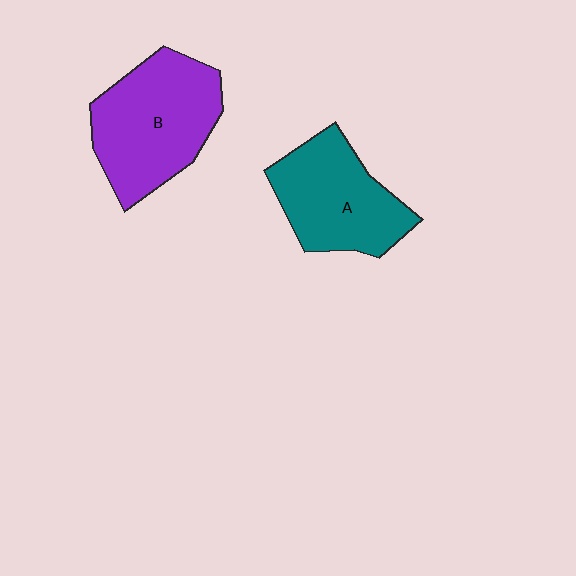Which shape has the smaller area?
Shape A (teal).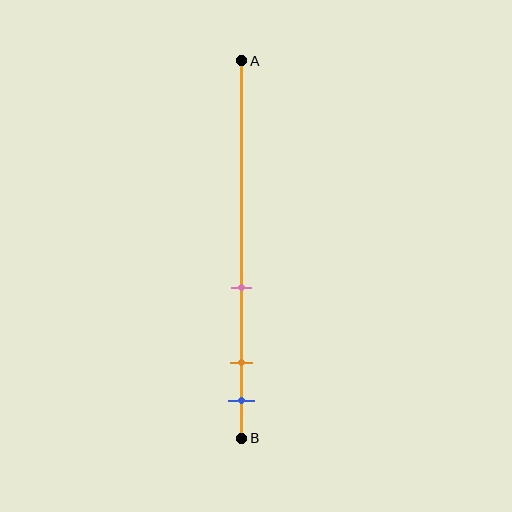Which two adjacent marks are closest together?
The orange and blue marks are the closest adjacent pair.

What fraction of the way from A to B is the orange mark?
The orange mark is approximately 80% (0.8) of the way from A to B.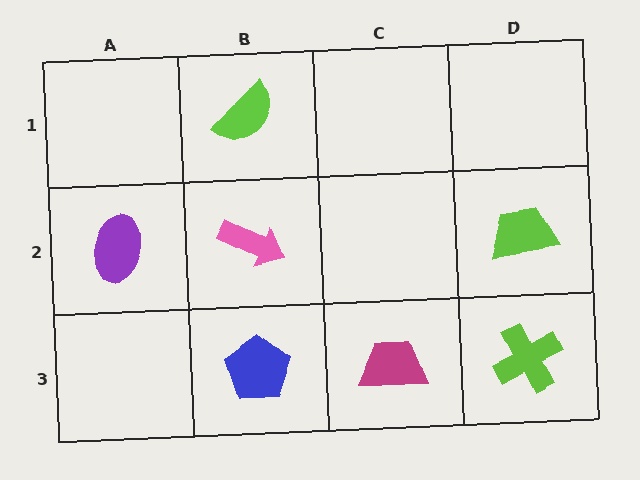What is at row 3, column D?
A lime cross.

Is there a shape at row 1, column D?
No, that cell is empty.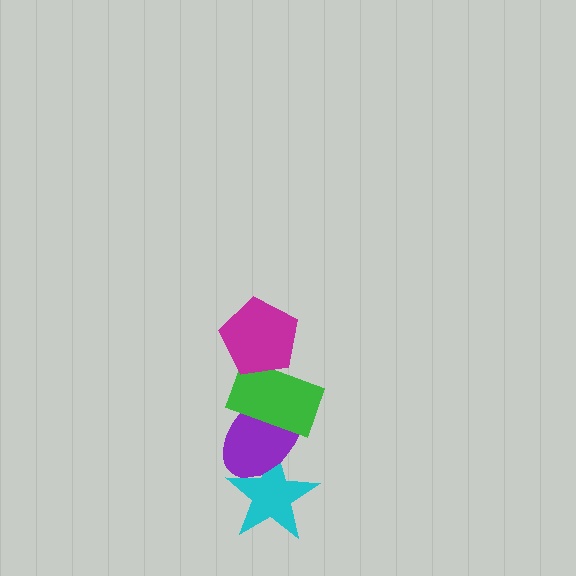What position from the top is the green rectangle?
The green rectangle is 2nd from the top.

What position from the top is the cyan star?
The cyan star is 4th from the top.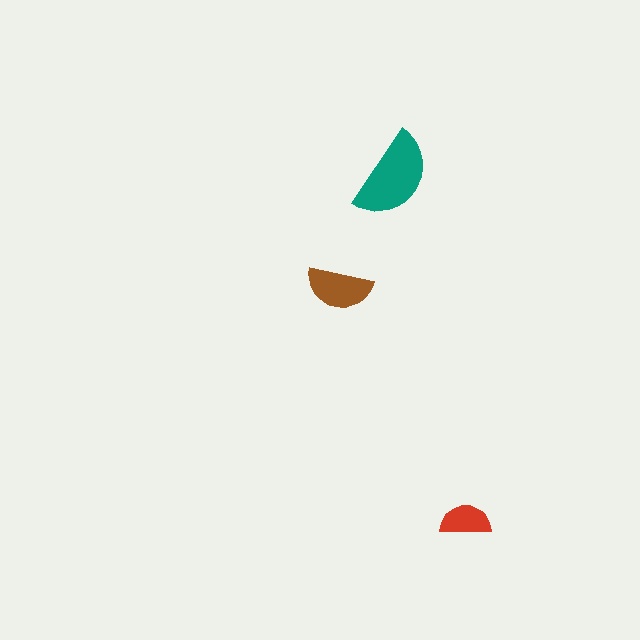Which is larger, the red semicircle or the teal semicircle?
The teal one.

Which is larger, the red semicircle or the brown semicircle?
The brown one.